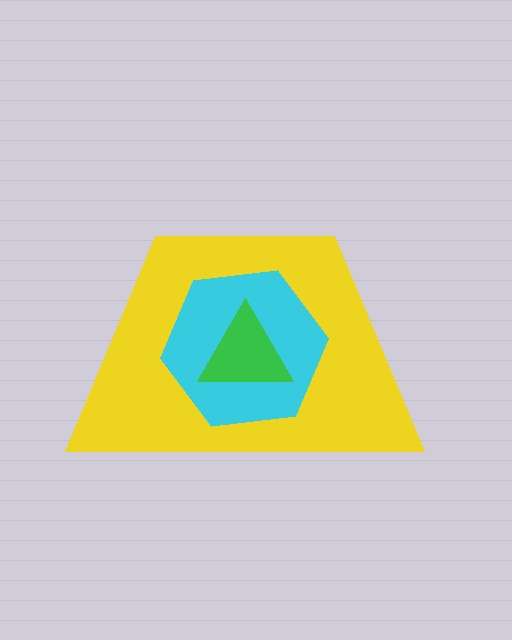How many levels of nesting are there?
3.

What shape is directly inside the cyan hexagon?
The green triangle.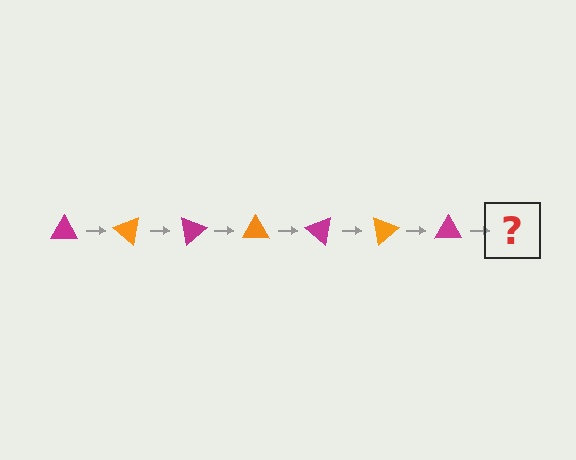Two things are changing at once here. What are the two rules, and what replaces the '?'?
The two rules are that it rotates 40 degrees each step and the color cycles through magenta and orange. The '?' should be an orange triangle, rotated 280 degrees from the start.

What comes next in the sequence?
The next element should be an orange triangle, rotated 280 degrees from the start.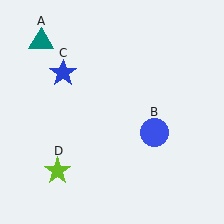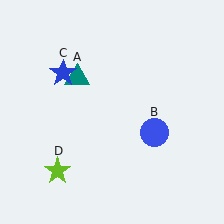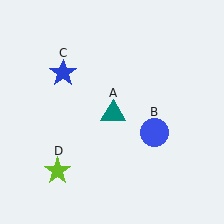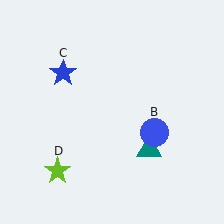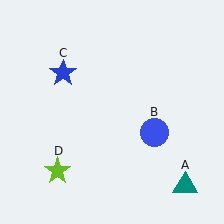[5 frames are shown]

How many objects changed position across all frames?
1 object changed position: teal triangle (object A).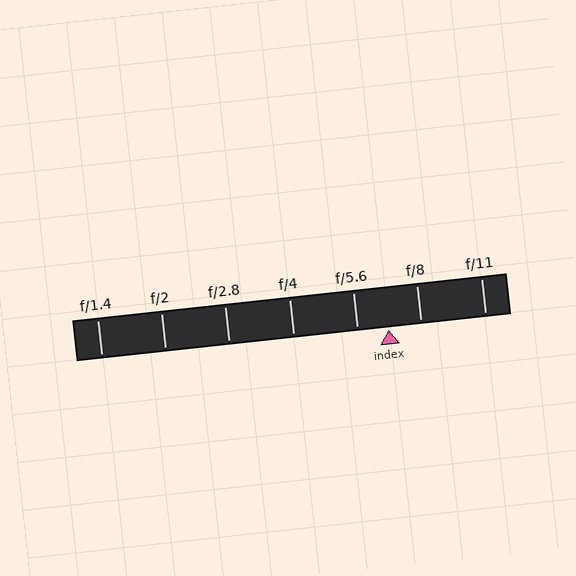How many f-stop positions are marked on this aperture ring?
There are 7 f-stop positions marked.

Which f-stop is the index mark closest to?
The index mark is closest to f/5.6.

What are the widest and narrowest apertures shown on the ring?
The widest aperture shown is f/1.4 and the narrowest is f/11.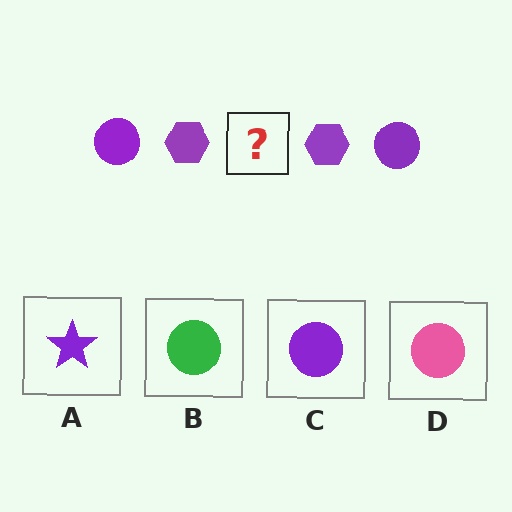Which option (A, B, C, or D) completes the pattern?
C.